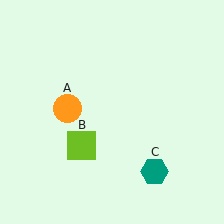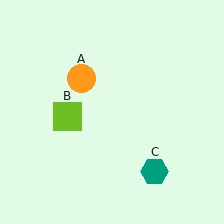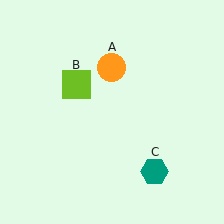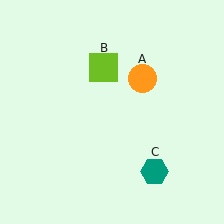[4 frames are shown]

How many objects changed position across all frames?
2 objects changed position: orange circle (object A), lime square (object B).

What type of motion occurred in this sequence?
The orange circle (object A), lime square (object B) rotated clockwise around the center of the scene.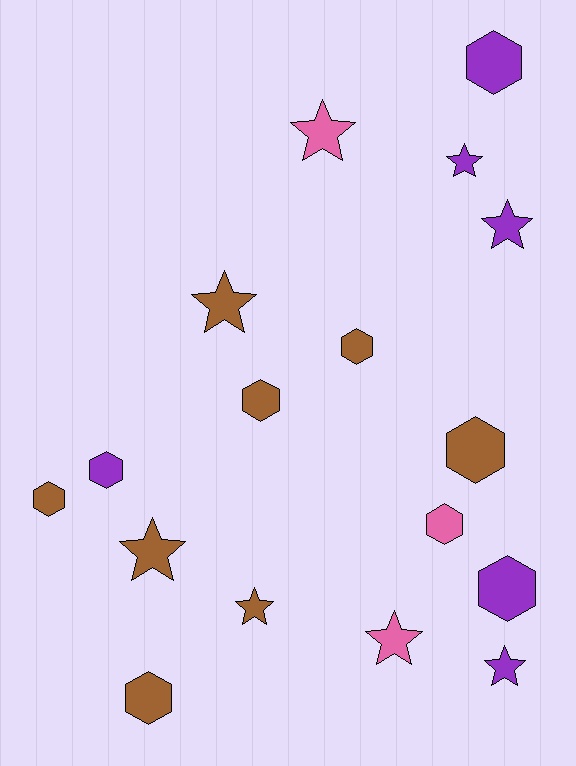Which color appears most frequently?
Brown, with 8 objects.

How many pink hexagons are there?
There is 1 pink hexagon.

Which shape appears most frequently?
Hexagon, with 9 objects.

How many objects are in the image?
There are 17 objects.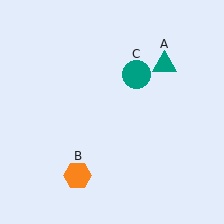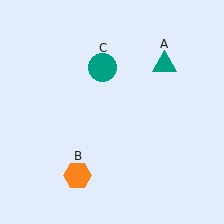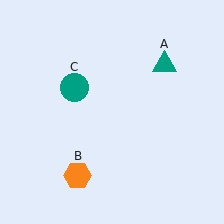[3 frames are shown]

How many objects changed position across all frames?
1 object changed position: teal circle (object C).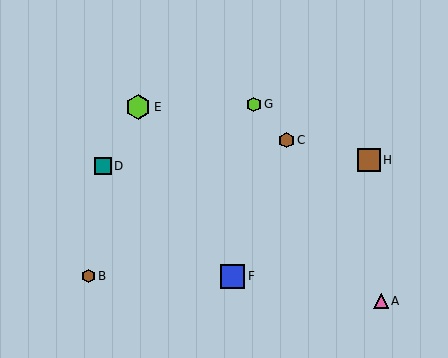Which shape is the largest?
The lime hexagon (labeled E) is the largest.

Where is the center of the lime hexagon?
The center of the lime hexagon is at (138, 107).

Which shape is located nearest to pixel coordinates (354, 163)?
The brown square (labeled H) at (369, 160) is nearest to that location.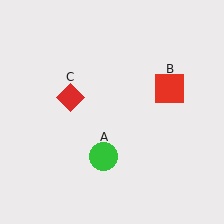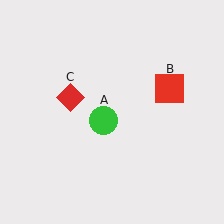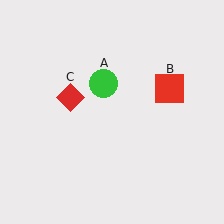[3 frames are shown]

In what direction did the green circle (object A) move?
The green circle (object A) moved up.